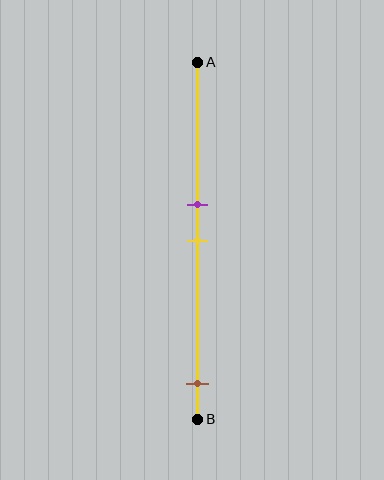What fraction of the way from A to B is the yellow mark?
The yellow mark is approximately 50% (0.5) of the way from A to B.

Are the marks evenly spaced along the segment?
No, the marks are not evenly spaced.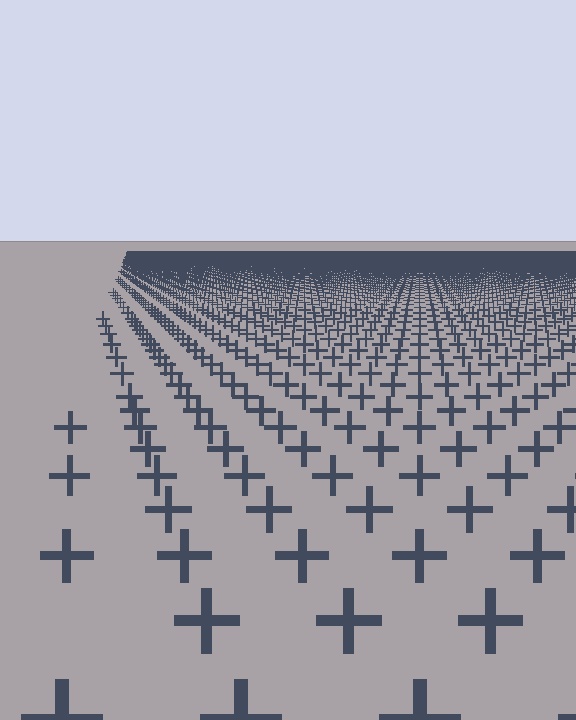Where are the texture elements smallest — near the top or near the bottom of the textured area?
Near the top.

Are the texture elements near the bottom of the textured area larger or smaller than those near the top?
Larger. Near the bottom, elements are closer to the viewer and appear at a bigger on-screen size.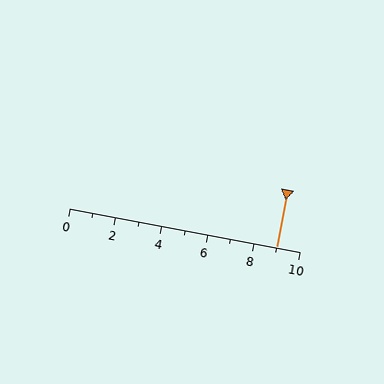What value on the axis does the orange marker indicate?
The marker indicates approximately 9.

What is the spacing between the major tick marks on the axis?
The major ticks are spaced 2 apart.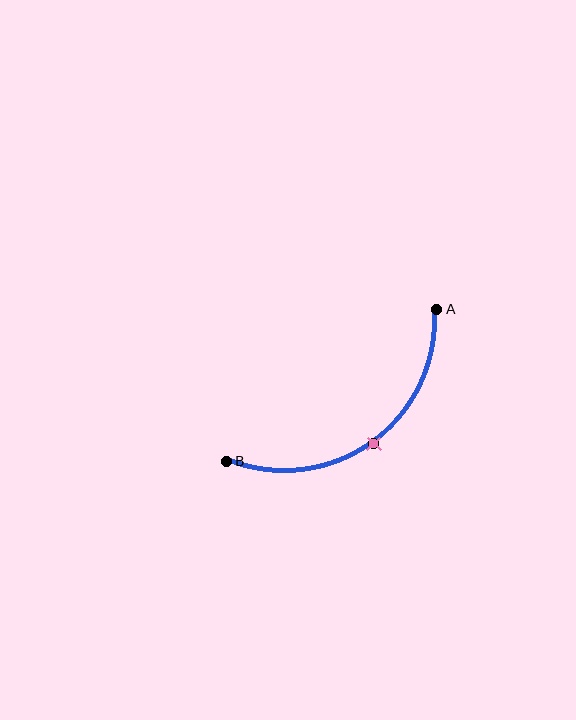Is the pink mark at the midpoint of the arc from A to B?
Yes. The pink mark lies on the arc at equal arc-length from both A and B — it is the arc midpoint.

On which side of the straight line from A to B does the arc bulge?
The arc bulges below and to the right of the straight line connecting A and B.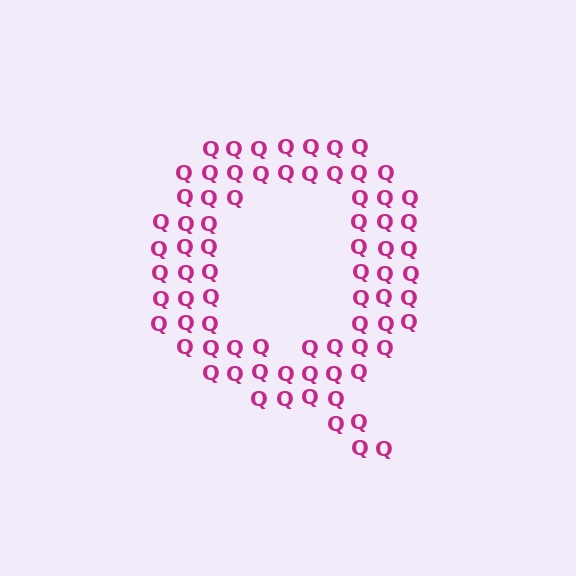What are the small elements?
The small elements are letter Q's.